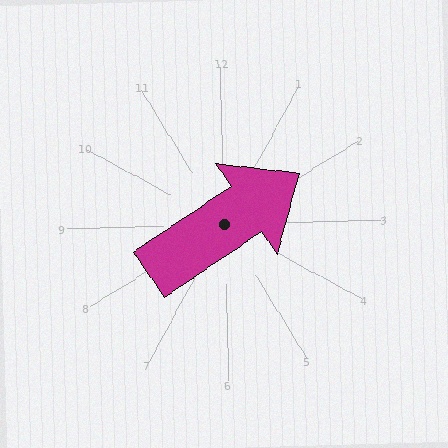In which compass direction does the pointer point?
Northeast.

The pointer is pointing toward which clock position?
Roughly 2 o'clock.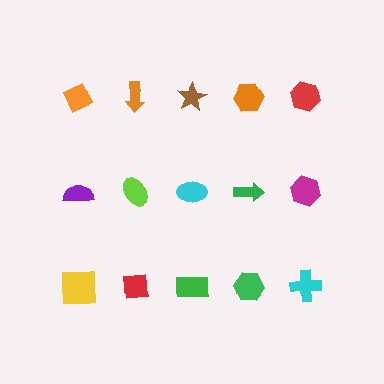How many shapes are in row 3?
5 shapes.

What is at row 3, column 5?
A cyan cross.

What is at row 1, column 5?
A red hexagon.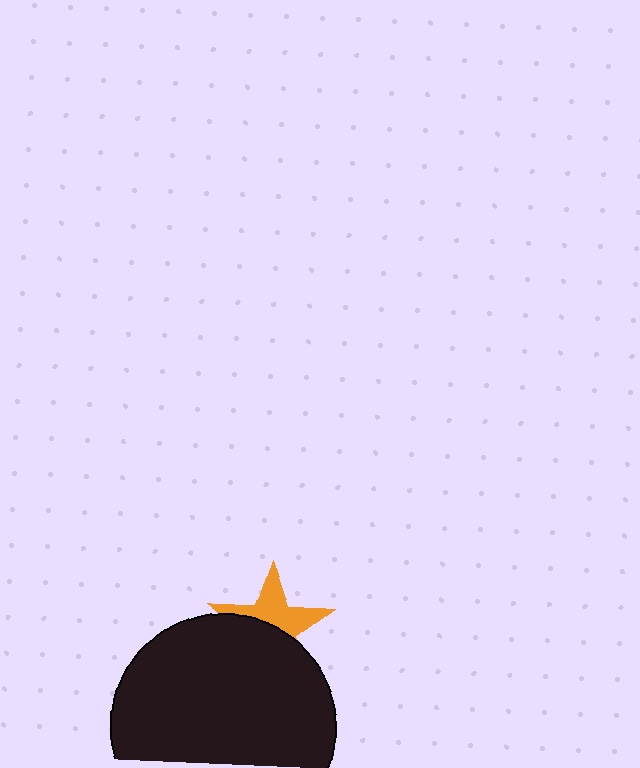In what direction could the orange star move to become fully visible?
The orange star could move up. That would shift it out from behind the black circle entirely.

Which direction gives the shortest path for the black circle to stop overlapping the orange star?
Moving down gives the shortest separation.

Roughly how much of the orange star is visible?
About half of it is visible (roughly 49%).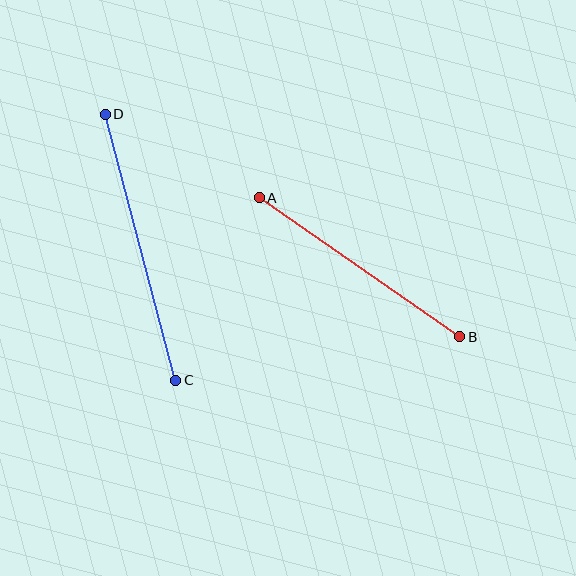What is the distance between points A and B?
The distance is approximately 244 pixels.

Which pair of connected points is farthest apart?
Points C and D are farthest apart.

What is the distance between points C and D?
The distance is approximately 275 pixels.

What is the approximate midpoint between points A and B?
The midpoint is at approximately (359, 267) pixels.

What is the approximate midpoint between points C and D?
The midpoint is at approximately (140, 247) pixels.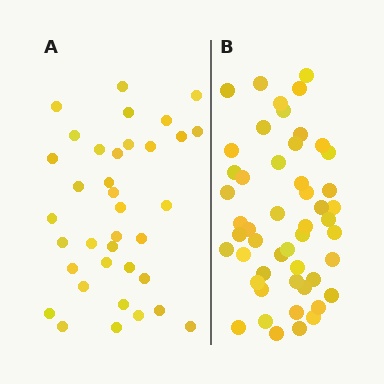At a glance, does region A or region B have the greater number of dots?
Region B (the right region) has more dots.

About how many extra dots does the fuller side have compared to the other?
Region B has approximately 15 more dots than region A.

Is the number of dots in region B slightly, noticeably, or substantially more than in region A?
Region B has noticeably more, but not dramatically so. The ratio is roughly 1.4 to 1.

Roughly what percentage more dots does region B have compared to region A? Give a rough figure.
About 40% more.